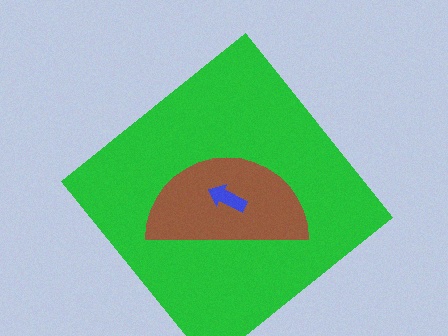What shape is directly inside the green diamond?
The brown semicircle.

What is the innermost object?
The blue arrow.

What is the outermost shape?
The green diamond.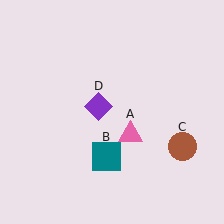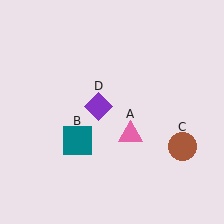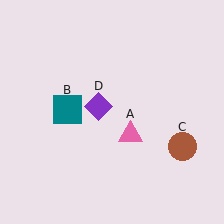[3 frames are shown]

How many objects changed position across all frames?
1 object changed position: teal square (object B).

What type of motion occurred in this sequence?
The teal square (object B) rotated clockwise around the center of the scene.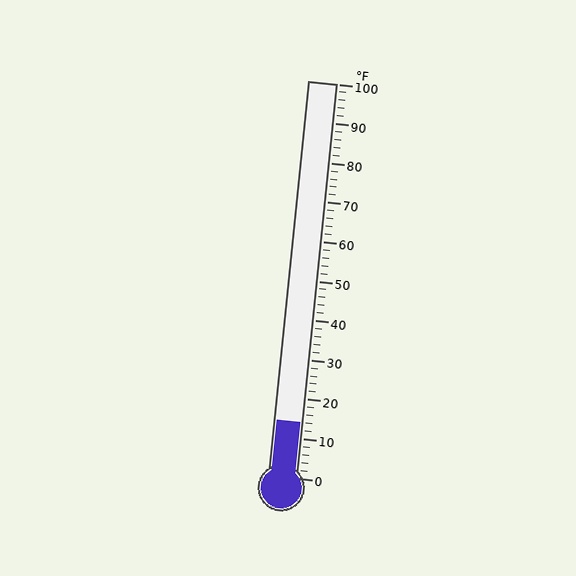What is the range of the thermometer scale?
The thermometer scale ranges from 0°F to 100°F.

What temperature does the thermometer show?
The thermometer shows approximately 14°F.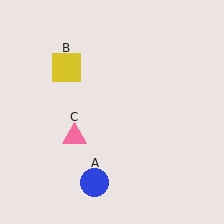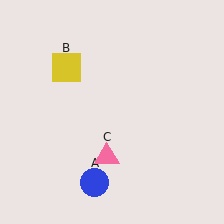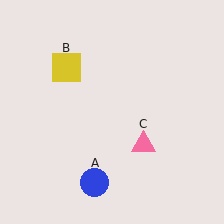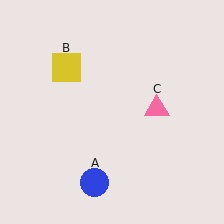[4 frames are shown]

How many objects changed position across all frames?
1 object changed position: pink triangle (object C).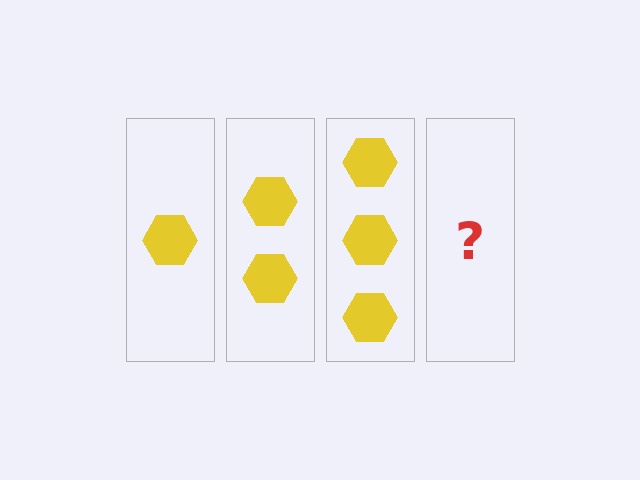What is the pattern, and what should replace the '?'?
The pattern is that each step adds one more hexagon. The '?' should be 4 hexagons.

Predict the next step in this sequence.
The next step is 4 hexagons.